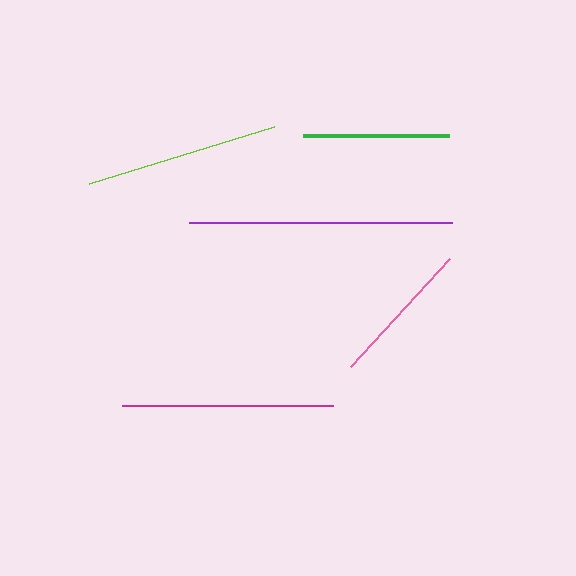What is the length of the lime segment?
The lime segment is approximately 194 pixels long.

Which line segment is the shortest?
The green line is the shortest at approximately 146 pixels.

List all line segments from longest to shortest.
From longest to shortest: purple, magenta, lime, pink, green.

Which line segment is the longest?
The purple line is the longest at approximately 263 pixels.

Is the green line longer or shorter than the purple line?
The purple line is longer than the green line.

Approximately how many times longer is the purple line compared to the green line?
The purple line is approximately 1.8 times the length of the green line.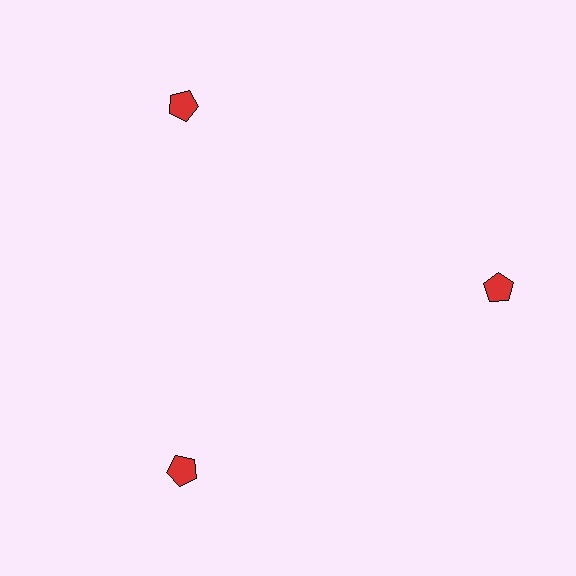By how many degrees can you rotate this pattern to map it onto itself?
The pattern maps onto itself every 120 degrees of rotation.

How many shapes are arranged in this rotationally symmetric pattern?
There are 3 shapes, arranged in 3 groups of 1.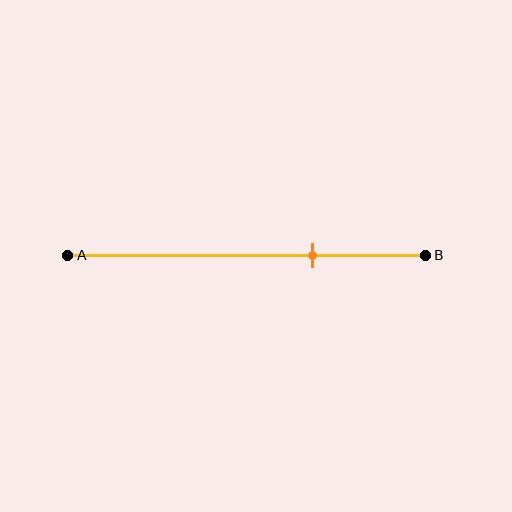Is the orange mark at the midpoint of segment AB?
No, the mark is at about 70% from A, not at the 50% midpoint.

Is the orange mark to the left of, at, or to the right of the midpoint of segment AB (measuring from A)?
The orange mark is to the right of the midpoint of segment AB.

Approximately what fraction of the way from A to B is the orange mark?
The orange mark is approximately 70% of the way from A to B.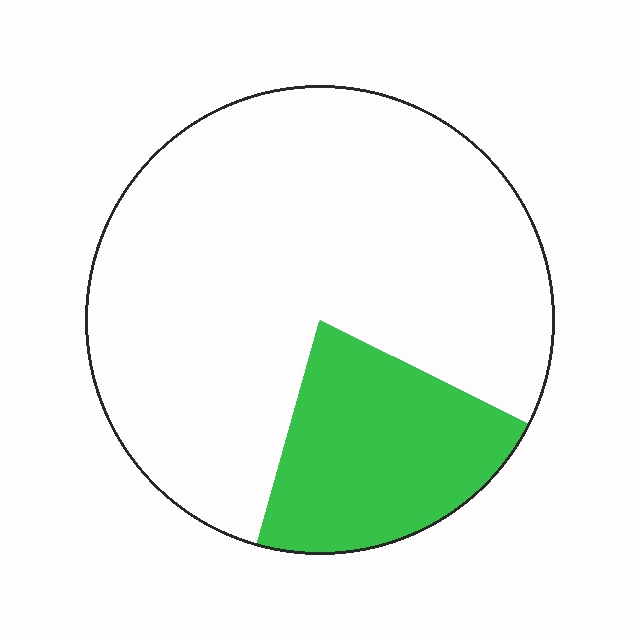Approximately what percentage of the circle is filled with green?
Approximately 20%.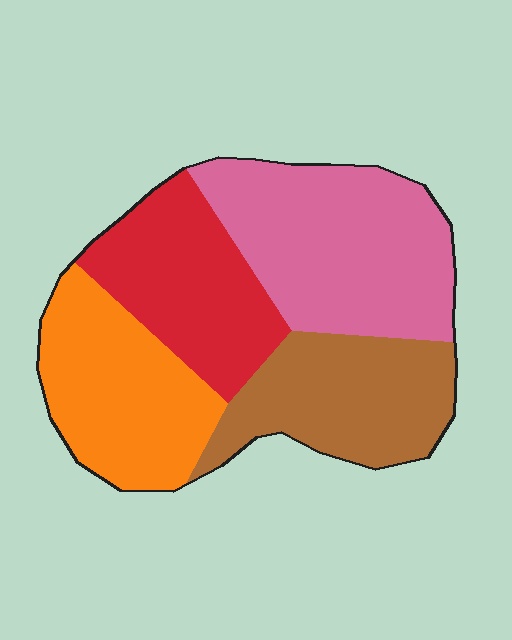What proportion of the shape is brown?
Brown covers about 25% of the shape.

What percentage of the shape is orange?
Orange covers 24% of the shape.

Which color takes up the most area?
Pink, at roughly 30%.